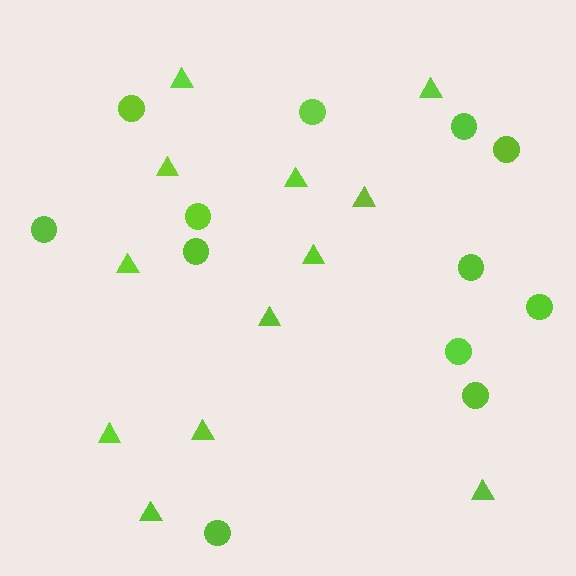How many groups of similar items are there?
There are 2 groups: one group of triangles (12) and one group of circles (12).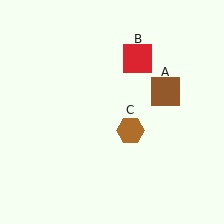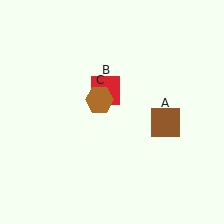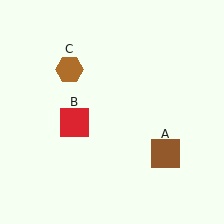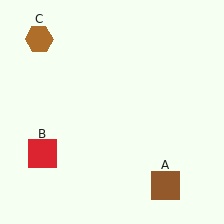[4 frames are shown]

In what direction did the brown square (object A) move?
The brown square (object A) moved down.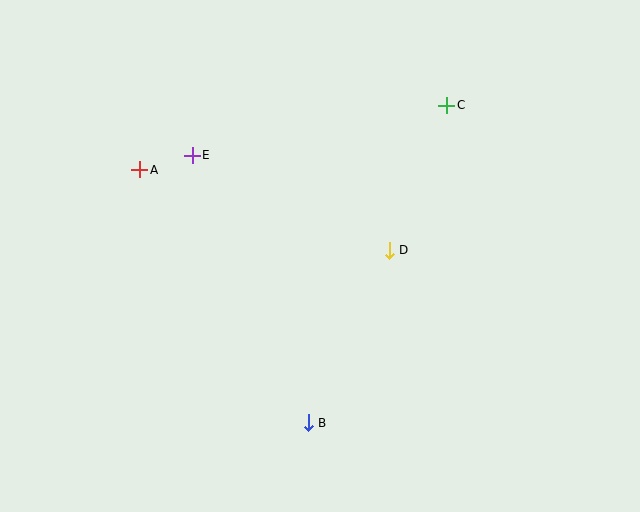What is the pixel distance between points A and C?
The distance between A and C is 313 pixels.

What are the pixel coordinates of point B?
Point B is at (308, 423).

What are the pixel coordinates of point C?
Point C is at (447, 105).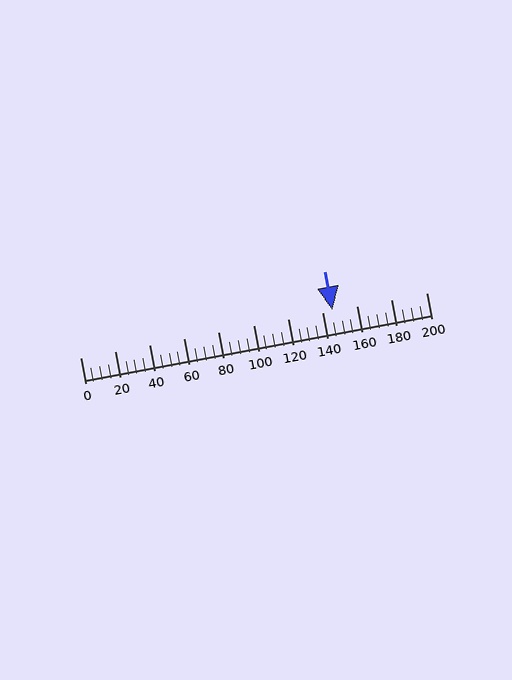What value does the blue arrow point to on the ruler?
The blue arrow points to approximately 146.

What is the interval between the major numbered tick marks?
The major tick marks are spaced 20 units apart.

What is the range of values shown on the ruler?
The ruler shows values from 0 to 200.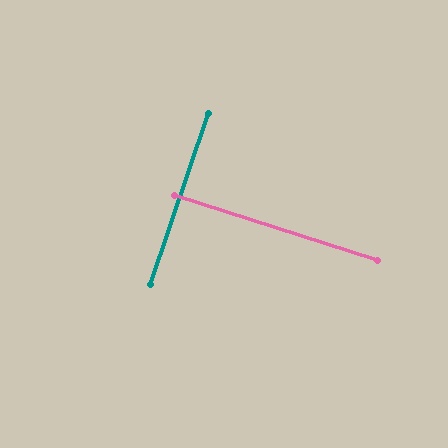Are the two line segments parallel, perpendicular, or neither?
Perpendicular — they meet at approximately 89°.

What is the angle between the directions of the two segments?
Approximately 89 degrees.